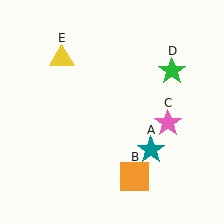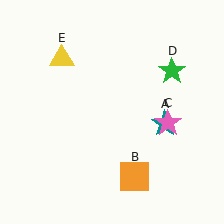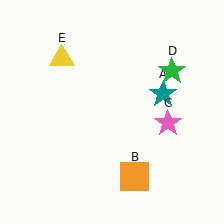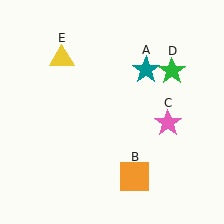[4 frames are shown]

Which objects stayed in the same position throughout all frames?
Orange square (object B) and pink star (object C) and green star (object D) and yellow triangle (object E) remained stationary.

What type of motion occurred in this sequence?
The teal star (object A) rotated counterclockwise around the center of the scene.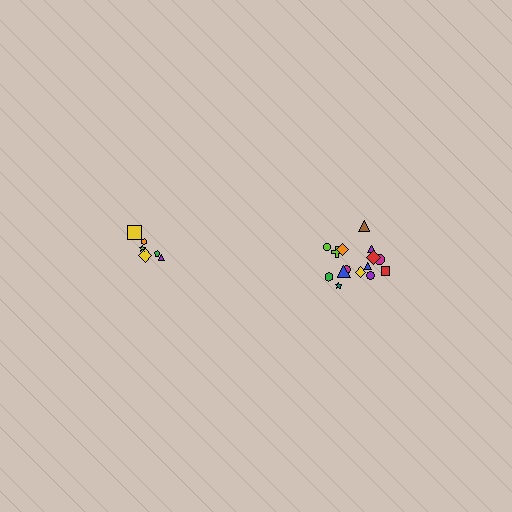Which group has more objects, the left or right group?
The right group.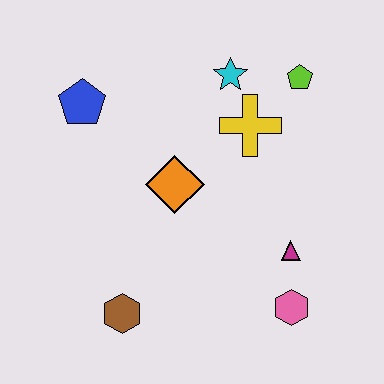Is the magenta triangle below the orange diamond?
Yes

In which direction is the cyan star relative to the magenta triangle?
The cyan star is above the magenta triangle.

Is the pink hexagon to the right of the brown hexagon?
Yes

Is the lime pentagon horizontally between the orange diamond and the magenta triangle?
No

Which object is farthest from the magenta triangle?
The blue pentagon is farthest from the magenta triangle.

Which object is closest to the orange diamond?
The yellow cross is closest to the orange diamond.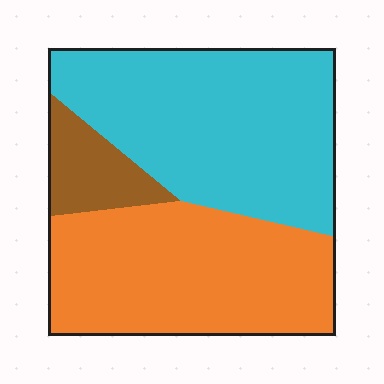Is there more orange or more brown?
Orange.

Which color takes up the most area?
Cyan, at roughly 50%.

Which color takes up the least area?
Brown, at roughly 10%.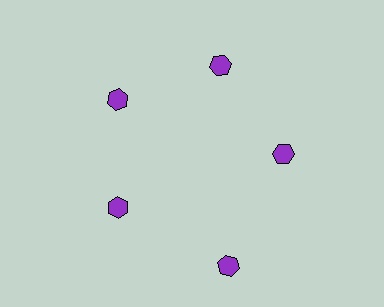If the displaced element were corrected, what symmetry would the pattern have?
It would have 5-fold rotational symmetry — the pattern would map onto itself every 72 degrees.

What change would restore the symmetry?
The symmetry would be restored by moving it inward, back onto the ring so that all 5 hexagons sit at equal angles and equal distance from the center.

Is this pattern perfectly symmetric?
No. The 5 purple hexagons are arranged in a ring, but one element near the 5 o'clock position is pushed outward from the center, breaking the 5-fold rotational symmetry.